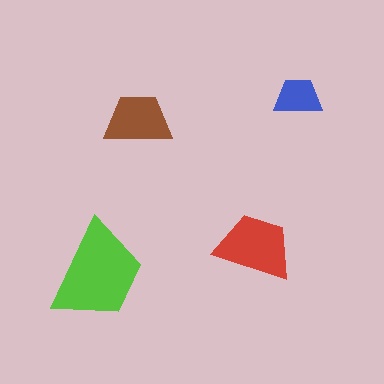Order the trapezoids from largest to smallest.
the lime one, the red one, the brown one, the blue one.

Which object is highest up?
The blue trapezoid is topmost.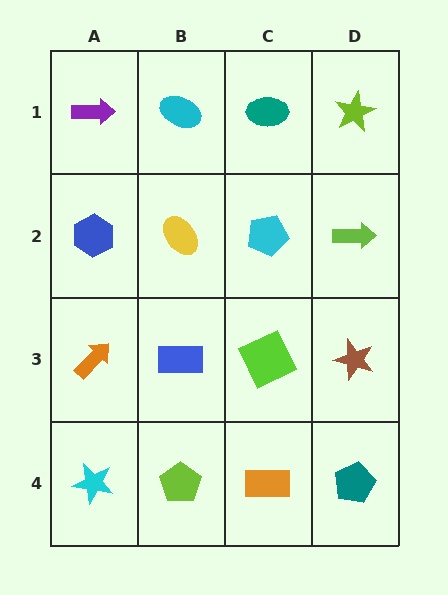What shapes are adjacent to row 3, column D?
A lime arrow (row 2, column D), a teal pentagon (row 4, column D), a lime square (row 3, column C).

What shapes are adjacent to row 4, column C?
A lime square (row 3, column C), a lime pentagon (row 4, column B), a teal pentagon (row 4, column D).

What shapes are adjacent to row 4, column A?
An orange arrow (row 3, column A), a lime pentagon (row 4, column B).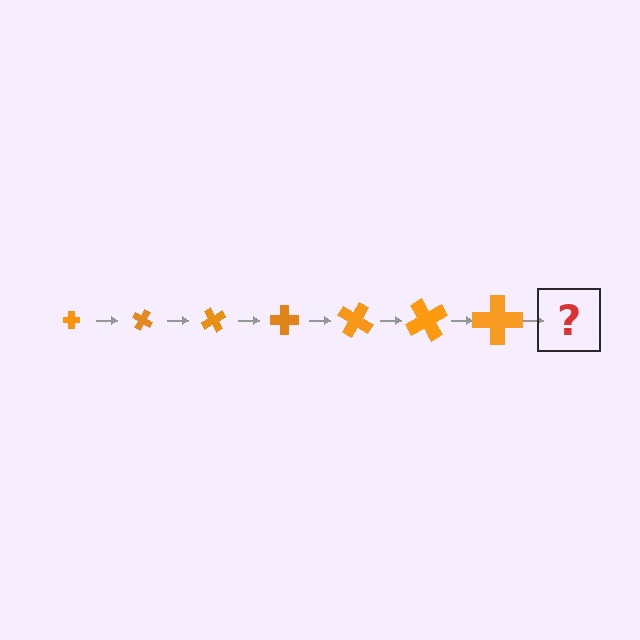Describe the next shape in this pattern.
It should be a cross, larger than the previous one and rotated 210 degrees from the start.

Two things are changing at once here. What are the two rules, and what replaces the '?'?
The two rules are that the cross grows larger each step and it rotates 30 degrees each step. The '?' should be a cross, larger than the previous one and rotated 210 degrees from the start.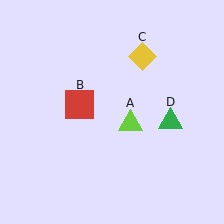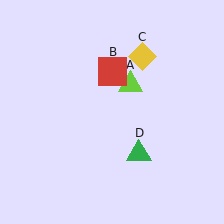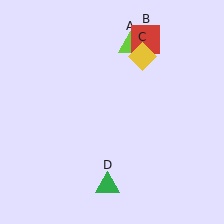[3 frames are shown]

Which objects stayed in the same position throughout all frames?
Yellow diamond (object C) remained stationary.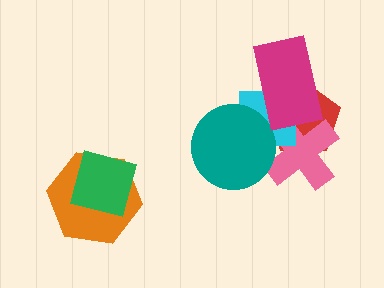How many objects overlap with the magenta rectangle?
3 objects overlap with the magenta rectangle.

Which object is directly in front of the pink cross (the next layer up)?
The cyan square is directly in front of the pink cross.